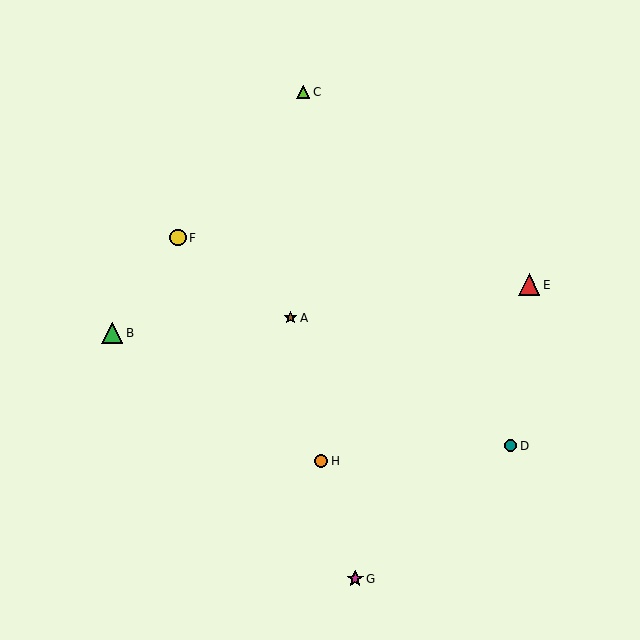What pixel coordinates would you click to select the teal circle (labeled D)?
Click at (510, 446) to select the teal circle D.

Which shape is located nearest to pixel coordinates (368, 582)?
The magenta star (labeled G) at (355, 579) is nearest to that location.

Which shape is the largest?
The red triangle (labeled E) is the largest.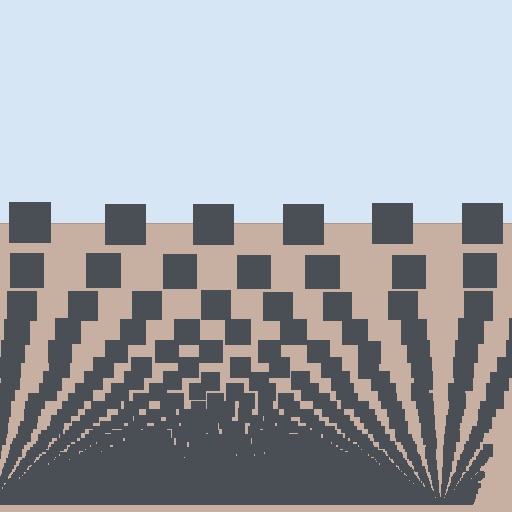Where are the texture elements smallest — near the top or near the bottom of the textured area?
Near the bottom.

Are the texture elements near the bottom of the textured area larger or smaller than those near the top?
Smaller. The gradient is inverted — elements near the bottom are smaller and denser.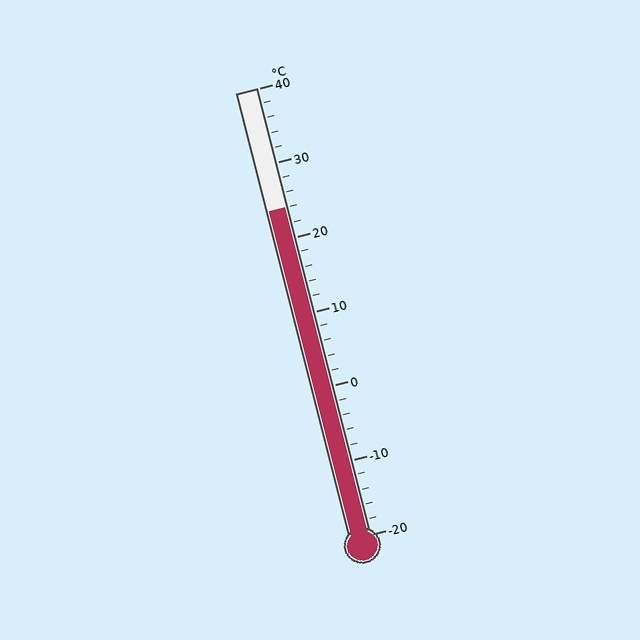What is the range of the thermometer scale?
The thermometer scale ranges from -20°C to 40°C.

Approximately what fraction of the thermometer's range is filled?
The thermometer is filled to approximately 75% of its range.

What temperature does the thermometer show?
The thermometer shows approximately 24°C.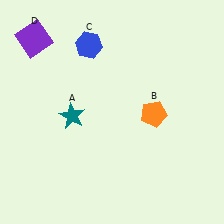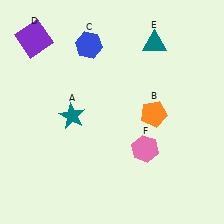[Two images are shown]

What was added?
A teal triangle (E), a pink hexagon (F) were added in Image 2.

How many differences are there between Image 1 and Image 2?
There are 2 differences between the two images.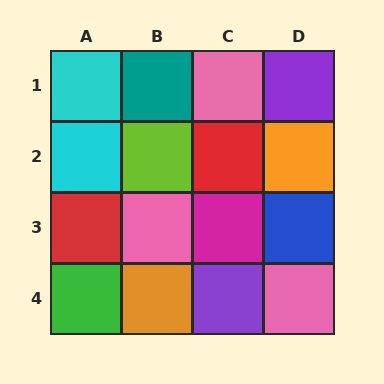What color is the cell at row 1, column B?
Teal.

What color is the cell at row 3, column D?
Blue.